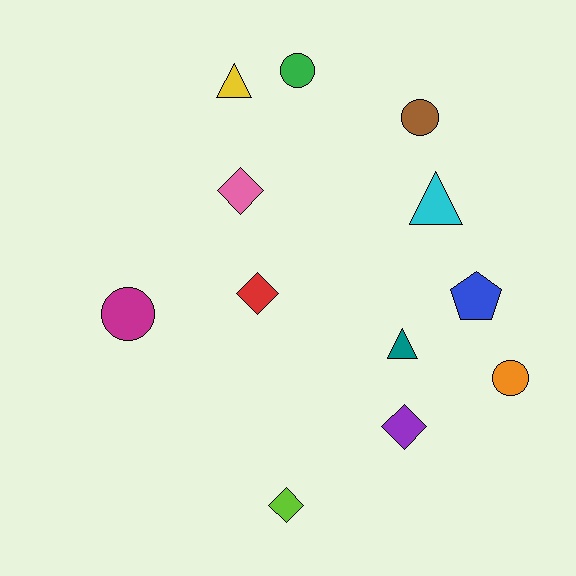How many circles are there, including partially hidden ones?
There are 4 circles.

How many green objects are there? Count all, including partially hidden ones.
There is 1 green object.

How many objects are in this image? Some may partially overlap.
There are 12 objects.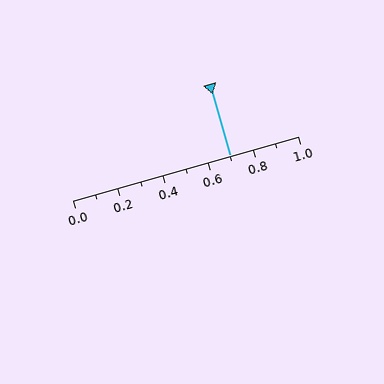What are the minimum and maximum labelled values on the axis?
The axis runs from 0.0 to 1.0.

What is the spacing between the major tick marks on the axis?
The major ticks are spaced 0.2 apart.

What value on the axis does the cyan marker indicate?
The marker indicates approximately 0.7.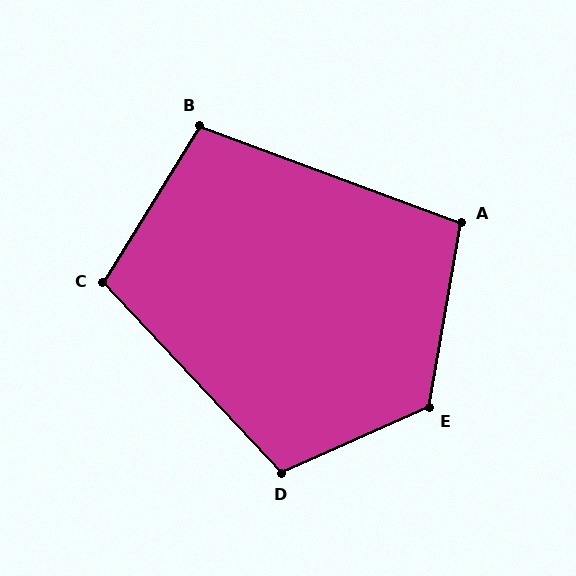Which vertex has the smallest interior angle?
A, at approximately 101 degrees.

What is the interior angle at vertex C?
Approximately 105 degrees (obtuse).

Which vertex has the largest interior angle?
E, at approximately 124 degrees.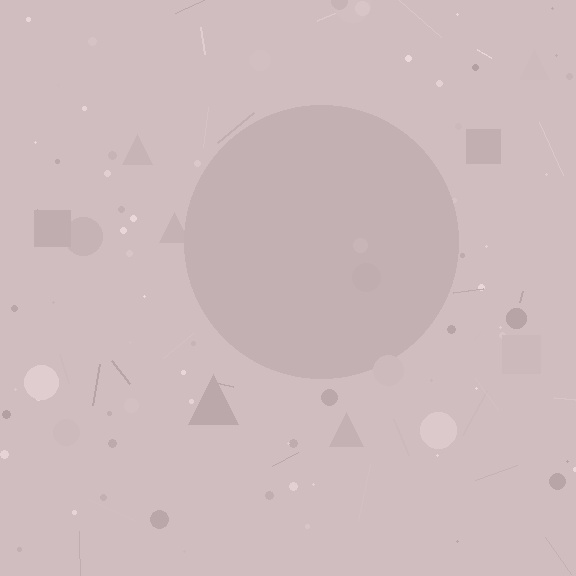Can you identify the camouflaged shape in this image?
The camouflaged shape is a circle.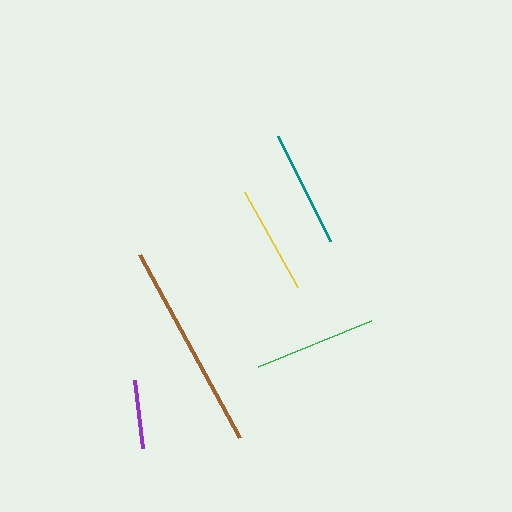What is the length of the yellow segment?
The yellow segment is approximately 109 pixels long.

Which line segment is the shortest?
The purple line is the shortest at approximately 68 pixels.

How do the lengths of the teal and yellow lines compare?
The teal and yellow lines are approximately the same length.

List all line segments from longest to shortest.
From longest to shortest: brown, green, teal, yellow, purple.